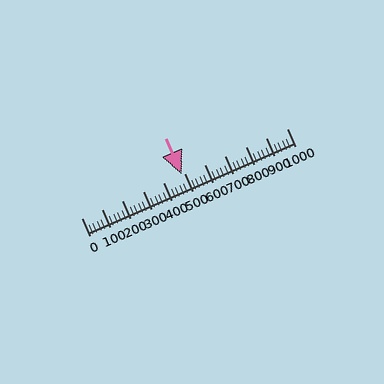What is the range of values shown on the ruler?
The ruler shows values from 0 to 1000.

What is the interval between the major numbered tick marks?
The major tick marks are spaced 100 units apart.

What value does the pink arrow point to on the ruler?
The pink arrow points to approximately 487.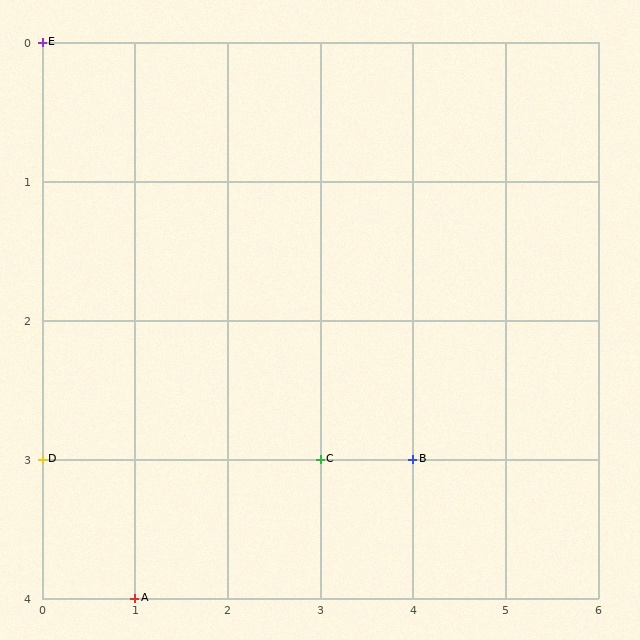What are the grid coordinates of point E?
Point E is at grid coordinates (0, 0).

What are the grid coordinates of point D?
Point D is at grid coordinates (0, 3).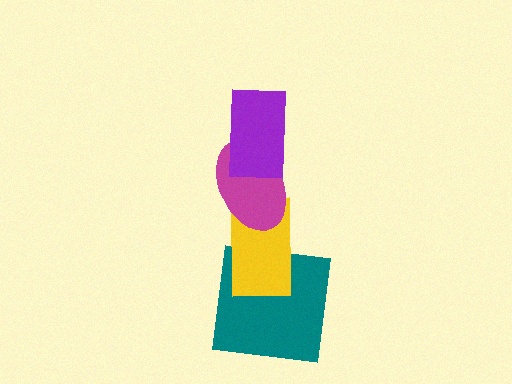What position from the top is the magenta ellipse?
The magenta ellipse is 2nd from the top.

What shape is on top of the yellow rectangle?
The magenta ellipse is on top of the yellow rectangle.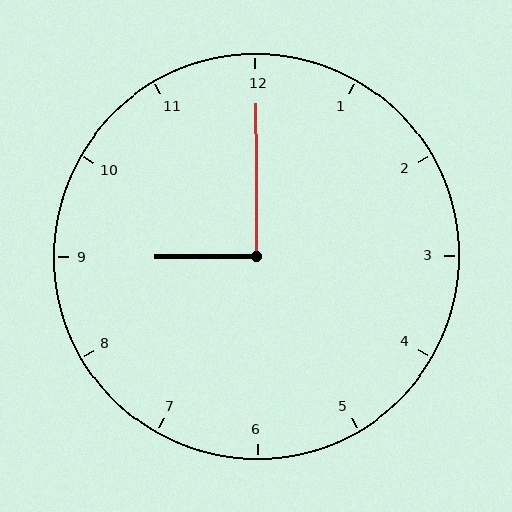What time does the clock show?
9:00.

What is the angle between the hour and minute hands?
Approximately 90 degrees.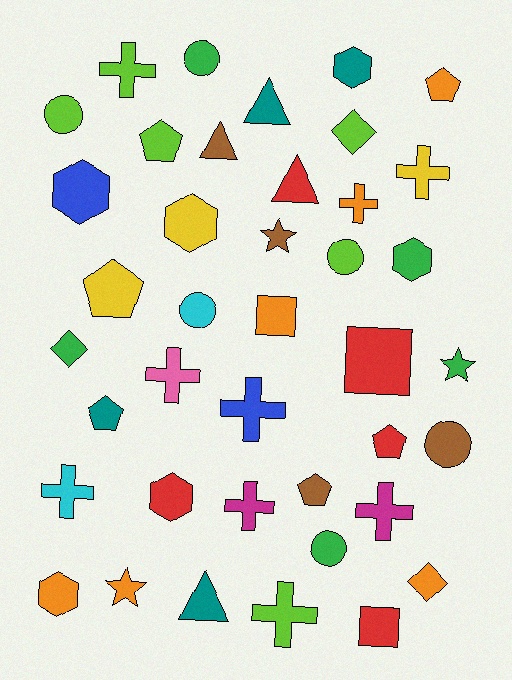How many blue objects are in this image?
There are 2 blue objects.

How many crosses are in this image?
There are 9 crosses.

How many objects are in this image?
There are 40 objects.